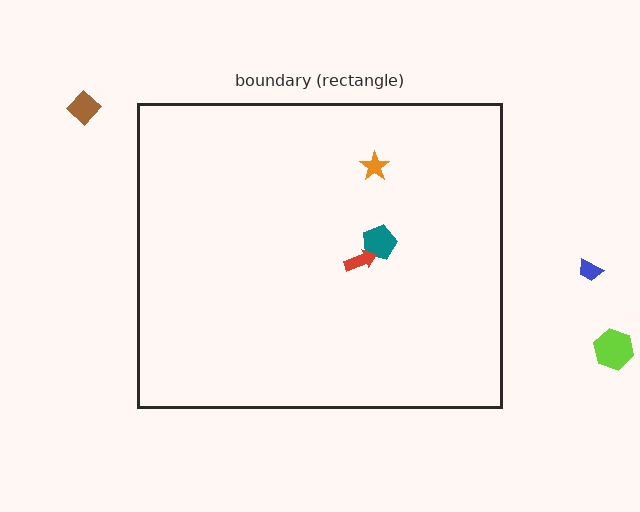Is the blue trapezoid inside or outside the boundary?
Outside.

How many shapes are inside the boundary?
3 inside, 3 outside.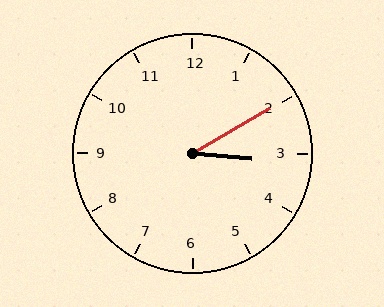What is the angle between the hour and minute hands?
Approximately 35 degrees.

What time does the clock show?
3:10.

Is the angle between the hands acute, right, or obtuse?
It is acute.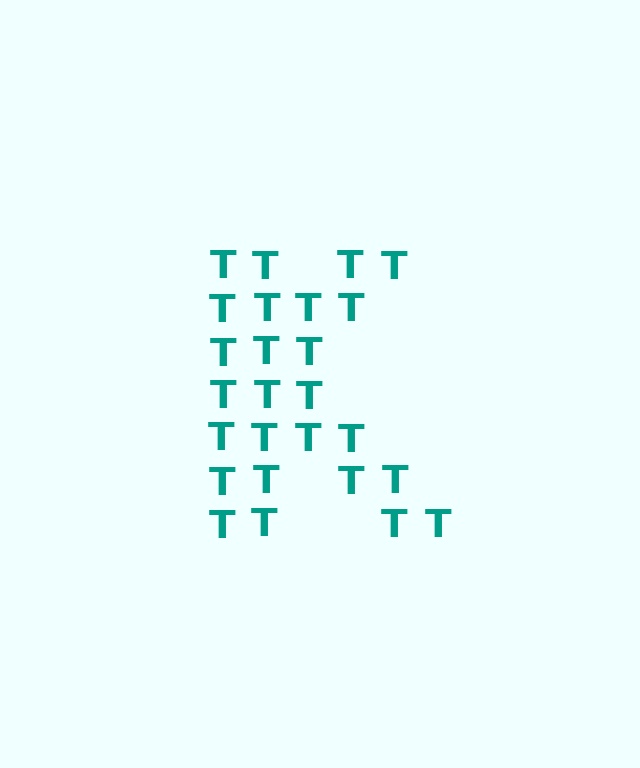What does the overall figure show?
The overall figure shows the letter K.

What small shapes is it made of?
It is made of small letter T's.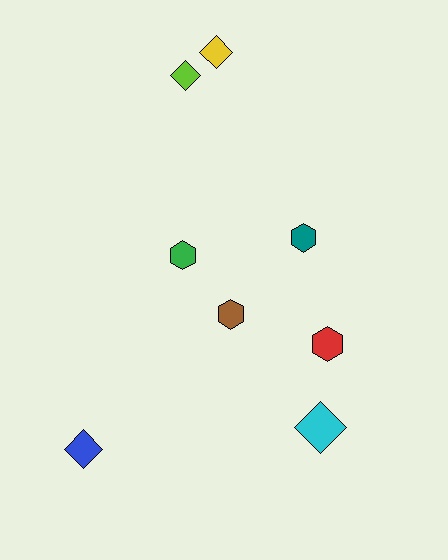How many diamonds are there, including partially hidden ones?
There are 4 diamonds.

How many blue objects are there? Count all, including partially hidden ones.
There is 1 blue object.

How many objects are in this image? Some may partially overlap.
There are 8 objects.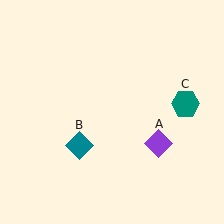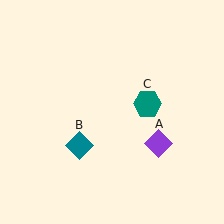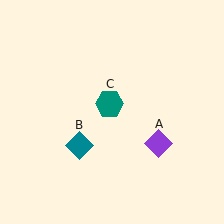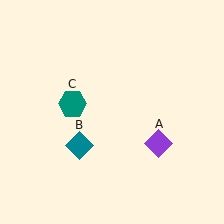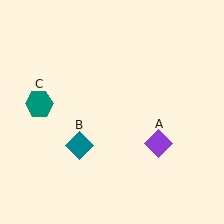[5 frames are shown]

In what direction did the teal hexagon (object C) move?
The teal hexagon (object C) moved left.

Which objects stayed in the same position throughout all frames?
Purple diamond (object A) and teal diamond (object B) remained stationary.